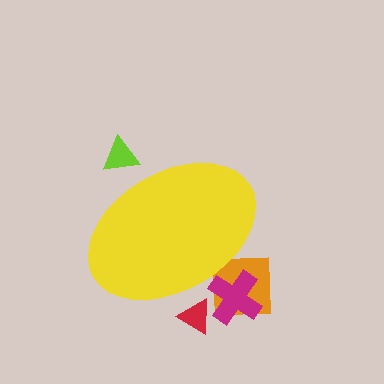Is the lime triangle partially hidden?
Yes, the lime triangle is partially hidden behind the yellow ellipse.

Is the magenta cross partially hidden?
Yes, the magenta cross is partially hidden behind the yellow ellipse.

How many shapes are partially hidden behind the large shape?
4 shapes are partially hidden.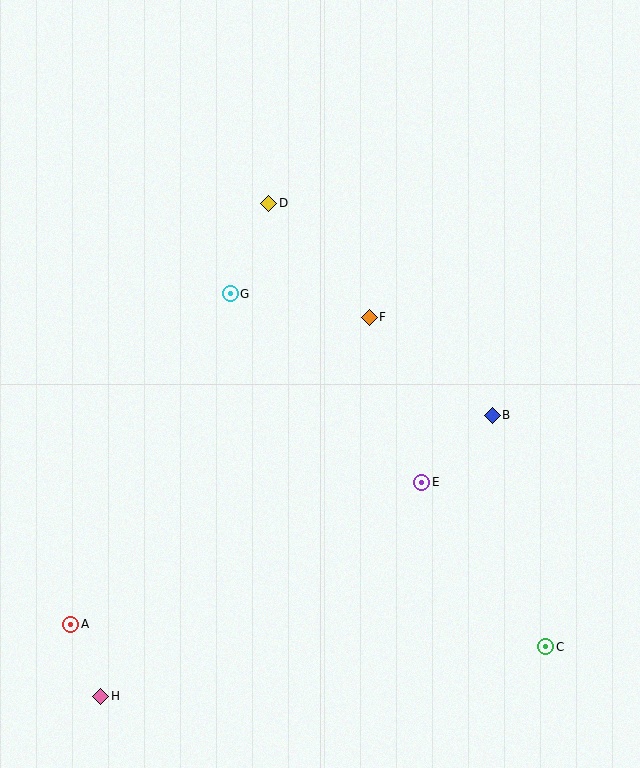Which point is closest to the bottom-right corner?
Point C is closest to the bottom-right corner.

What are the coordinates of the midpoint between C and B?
The midpoint between C and B is at (519, 531).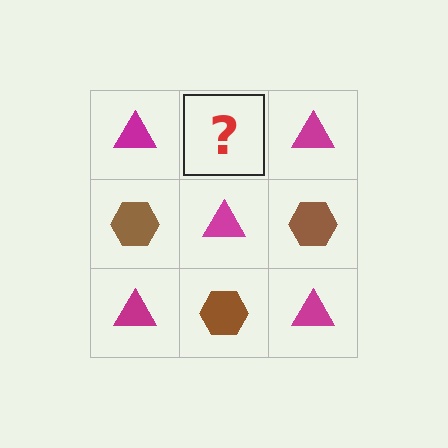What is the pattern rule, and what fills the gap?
The rule is that it alternates magenta triangle and brown hexagon in a checkerboard pattern. The gap should be filled with a brown hexagon.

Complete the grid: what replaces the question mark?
The question mark should be replaced with a brown hexagon.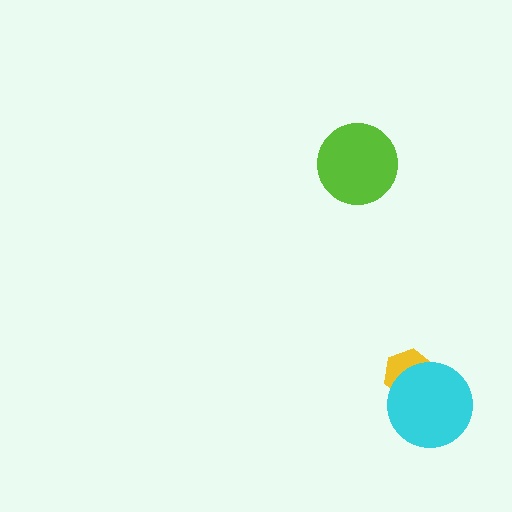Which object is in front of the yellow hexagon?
The cyan circle is in front of the yellow hexagon.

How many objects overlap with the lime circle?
0 objects overlap with the lime circle.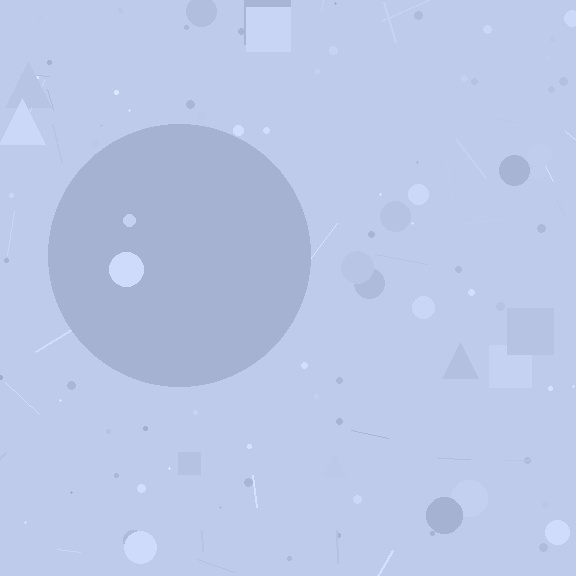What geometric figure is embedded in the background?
A circle is embedded in the background.